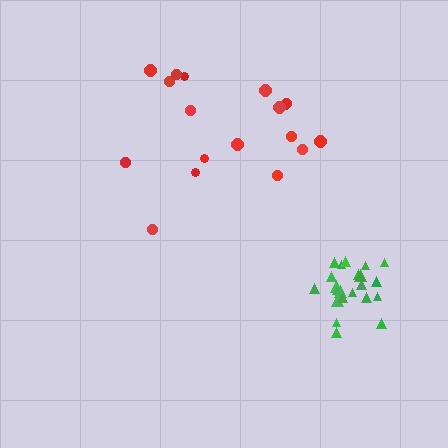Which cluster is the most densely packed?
Green.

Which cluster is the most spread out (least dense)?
Red.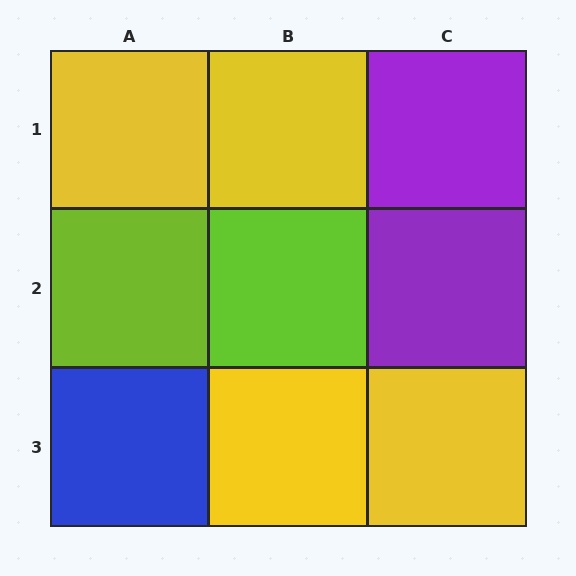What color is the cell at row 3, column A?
Blue.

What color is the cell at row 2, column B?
Lime.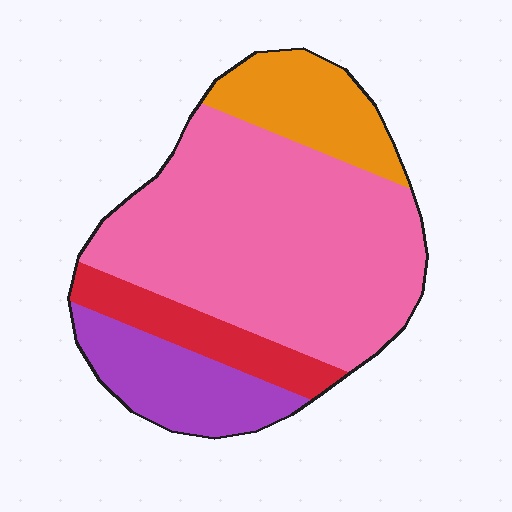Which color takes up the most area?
Pink, at roughly 60%.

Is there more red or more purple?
Purple.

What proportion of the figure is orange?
Orange covers 15% of the figure.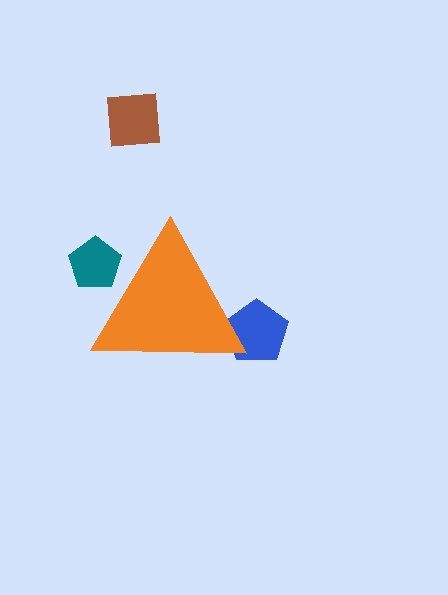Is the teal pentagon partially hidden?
Yes, the teal pentagon is partially hidden behind the orange triangle.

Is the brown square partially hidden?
No, the brown square is fully visible.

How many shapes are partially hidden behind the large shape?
2 shapes are partially hidden.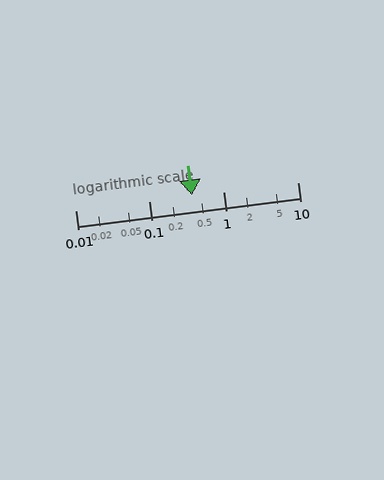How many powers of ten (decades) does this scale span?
The scale spans 3 decades, from 0.01 to 10.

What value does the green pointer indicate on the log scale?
The pointer indicates approximately 0.37.